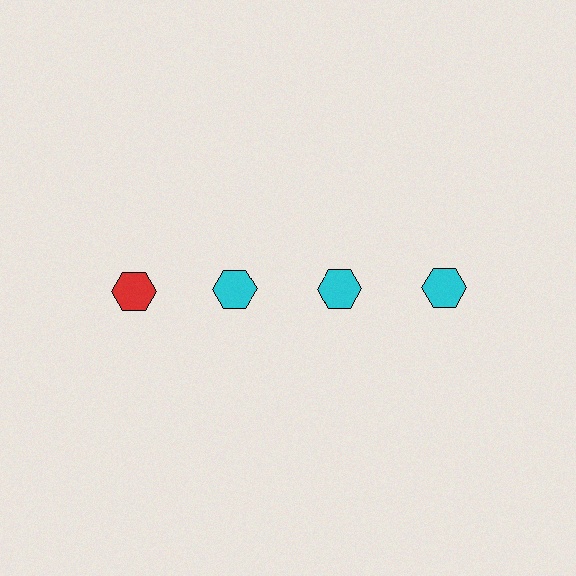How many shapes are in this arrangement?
There are 4 shapes arranged in a grid pattern.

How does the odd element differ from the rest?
It has a different color: red instead of cyan.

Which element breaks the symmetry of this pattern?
The red hexagon in the top row, leftmost column breaks the symmetry. All other shapes are cyan hexagons.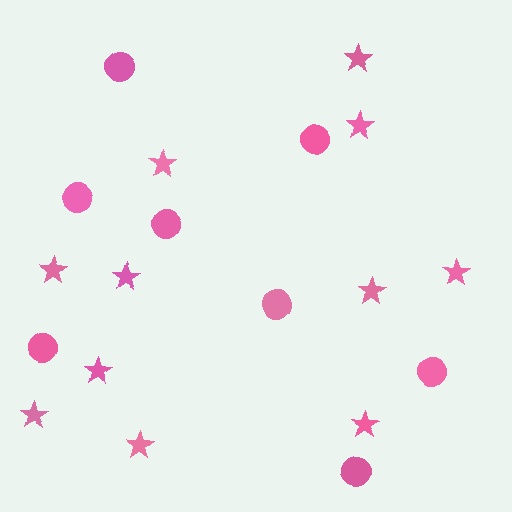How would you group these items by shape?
There are 2 groups: one group of stars (11) and one group of circles (8).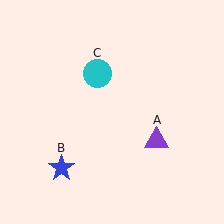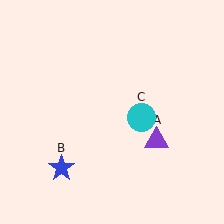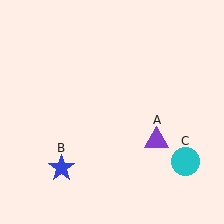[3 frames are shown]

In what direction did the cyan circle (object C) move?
The cyan circle (object C) moved down and to the right.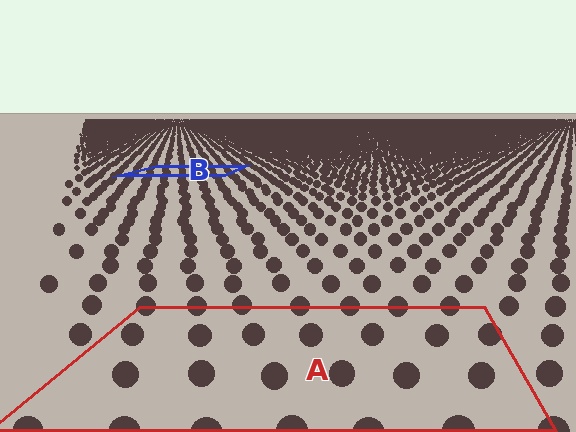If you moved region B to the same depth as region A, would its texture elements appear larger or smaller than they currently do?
They would appear larger. At a closer depth, the same texture elements are projected at a bigger on-screen size.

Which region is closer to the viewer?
Region A is closer. The texture elements there are larger and more spread out.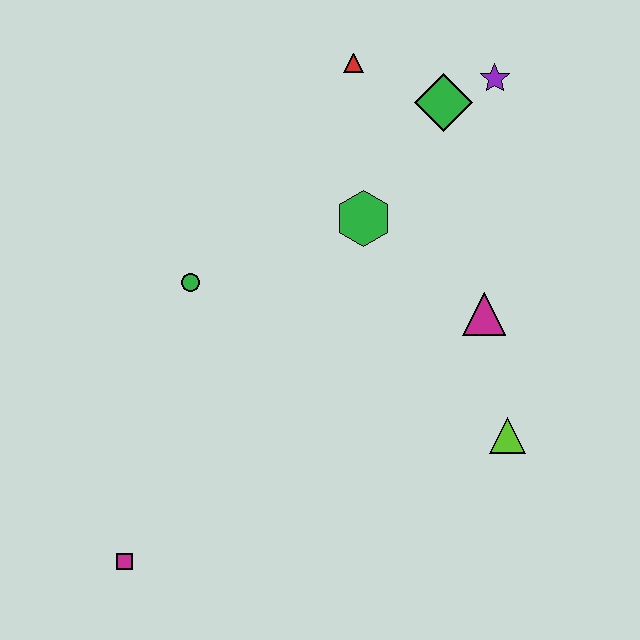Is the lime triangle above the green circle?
No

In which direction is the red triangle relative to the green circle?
The red triangle is above the green circle.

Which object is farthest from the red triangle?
The magenta square is farthest from the red triangle.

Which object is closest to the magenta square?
The green circle is closest to the magenta square.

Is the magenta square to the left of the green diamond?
Yes